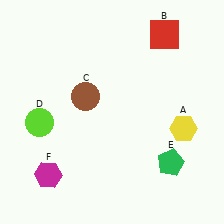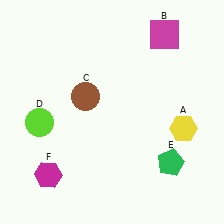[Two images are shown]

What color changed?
The square (B) changed from red in Image 1 to magenta in Image 2.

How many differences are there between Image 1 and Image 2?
There is 1 difference between the two images.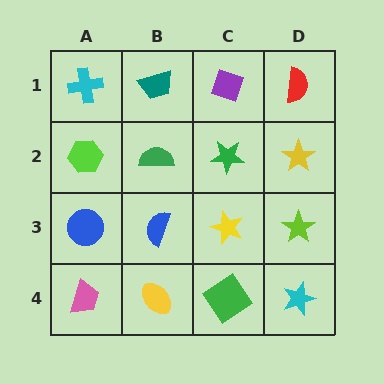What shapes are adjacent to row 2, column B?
A teal trapezoid (row 1, column B), a blue semicircle (row 3, column B), a lime hexagon (row 2, column A), a green star (row 2, column C).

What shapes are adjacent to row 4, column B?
A blue semicircle (row 3, column B), a pink trapezoid (row 4, column A), a green diamond (row 4, column C).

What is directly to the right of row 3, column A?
A blue semicircle.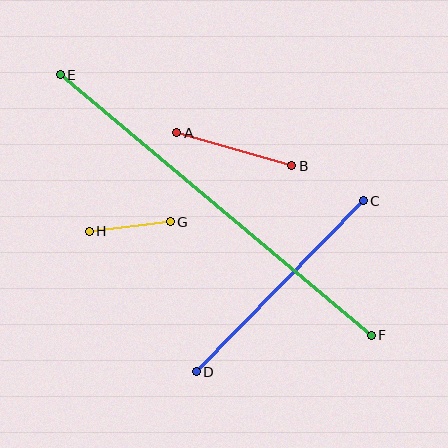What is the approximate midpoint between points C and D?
The midpoint is at approximately (280, 286) pixels.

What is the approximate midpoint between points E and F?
The midpoint is at approximately (216, 205) pixels.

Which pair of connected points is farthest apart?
Points E and F are farthest apart.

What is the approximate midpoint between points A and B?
The midpoint is at approximately (234, 149) pixels.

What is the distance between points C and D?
The distance is approximately 239 pixels.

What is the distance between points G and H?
The distance is approximately 81 pixels.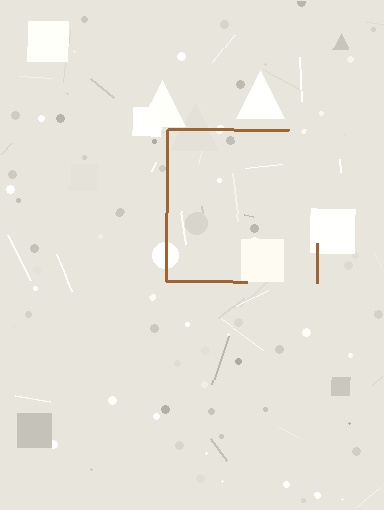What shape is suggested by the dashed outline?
The dashed outline suggests a square.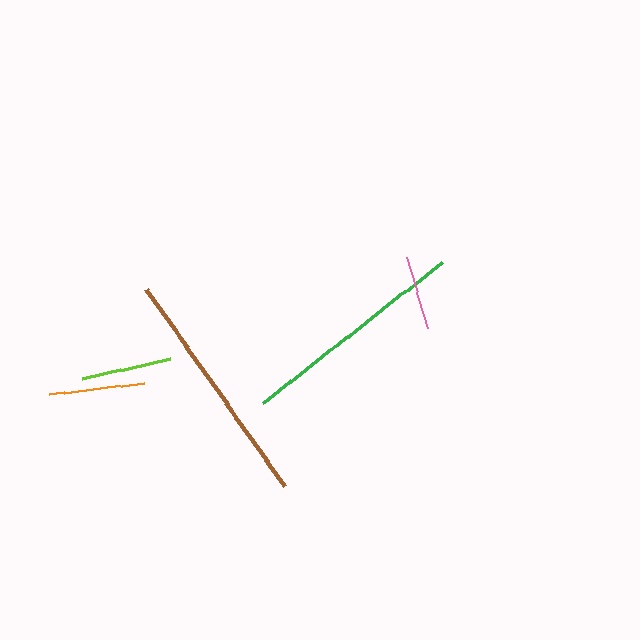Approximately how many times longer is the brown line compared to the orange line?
The brown line is approximately 2.5 times the length of the orange line.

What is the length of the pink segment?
The pink segment is approximately 74 pixels long.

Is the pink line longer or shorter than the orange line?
The orange line is longer than the pink line.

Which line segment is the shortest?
The pink line is the shortest at approximately 74 pixels.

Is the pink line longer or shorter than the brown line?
The brown line is longer than the pink line.